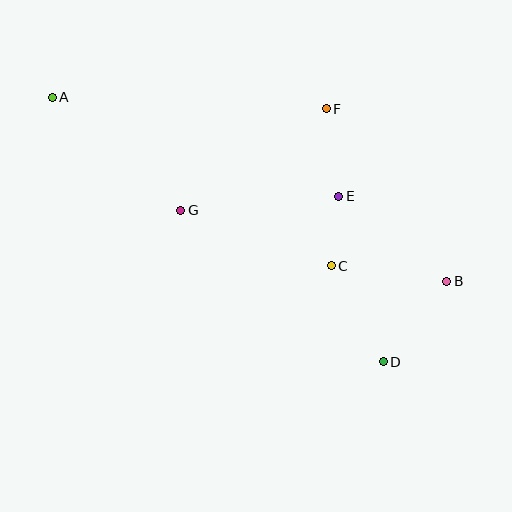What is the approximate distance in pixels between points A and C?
The distance between A and C is approximately 326 pixels.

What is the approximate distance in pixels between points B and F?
The distance between B and F is approximately 210 pixels.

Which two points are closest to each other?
Points C and E are closest to each other.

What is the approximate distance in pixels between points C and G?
The distance between C and G is approximately 161 pixels.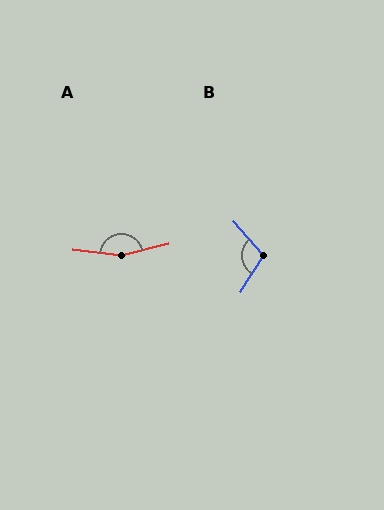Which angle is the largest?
A, at approximately 160 degrees.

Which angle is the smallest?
B, at approximately 106 degrees.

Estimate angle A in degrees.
Approximately 160 degrees.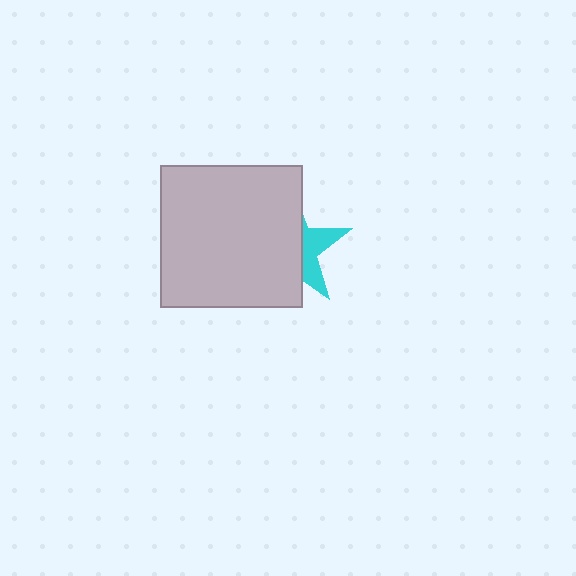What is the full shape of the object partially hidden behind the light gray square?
The partially hidden object is a cyan star.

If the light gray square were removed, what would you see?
You would see the complete cyan star.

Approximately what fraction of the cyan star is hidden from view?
Roughly 68% of the cyan star is hidden behind the light gray square.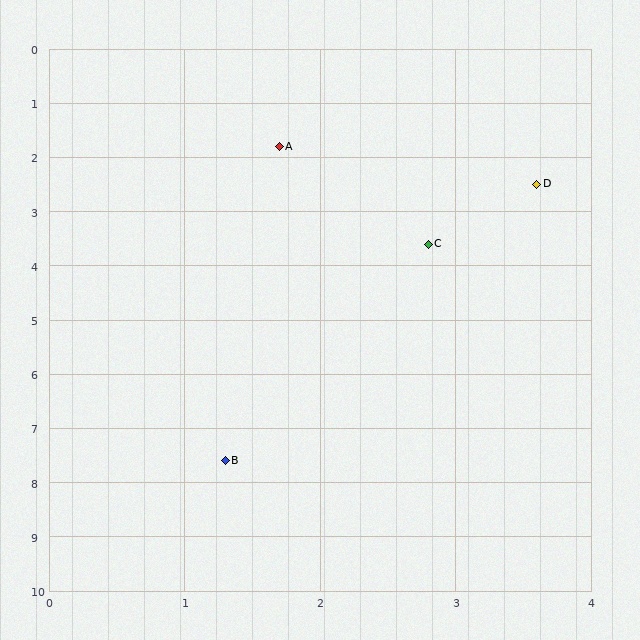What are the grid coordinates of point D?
Point D is at approximately (3.6, 2.5).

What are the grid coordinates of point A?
Point A is at approximately (1.7, 1.8).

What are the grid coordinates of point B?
Point B is at approximately (1.3, 7.6).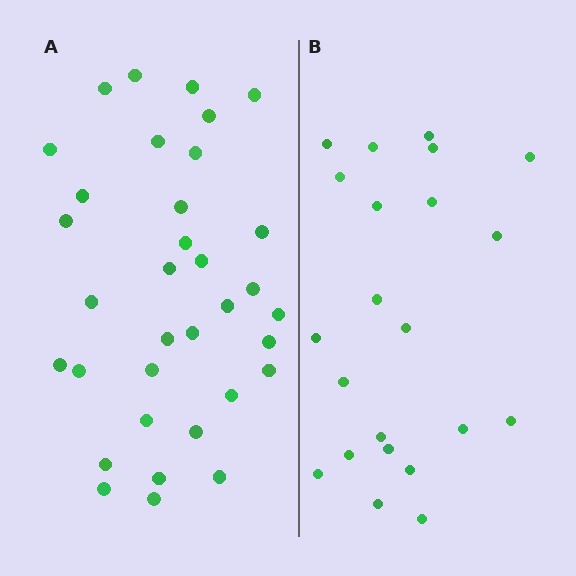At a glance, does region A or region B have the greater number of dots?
Region A (the left region) has more dots.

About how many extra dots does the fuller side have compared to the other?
Region A has roughly 12 or so more dots than region B.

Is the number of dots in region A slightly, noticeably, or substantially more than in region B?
Region A has substantially more. The ratio is roughly 1.5 to 1.